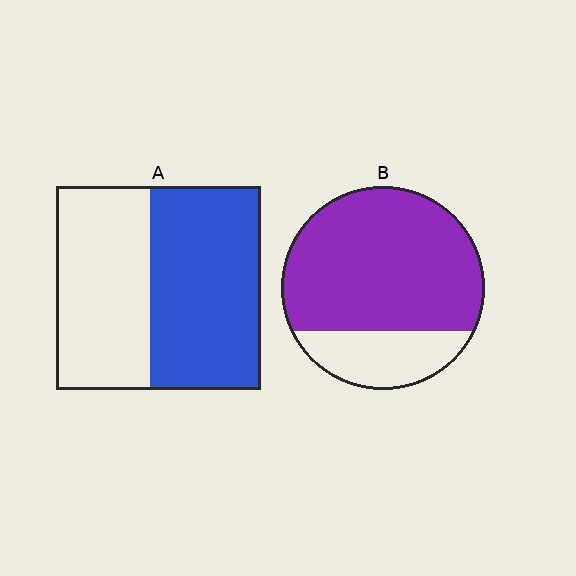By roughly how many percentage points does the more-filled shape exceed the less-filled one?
By roughly 20 percentage points (B over A).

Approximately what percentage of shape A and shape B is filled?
A is approximately 55% and B is approximately 75%.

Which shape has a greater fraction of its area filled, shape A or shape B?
Shape B.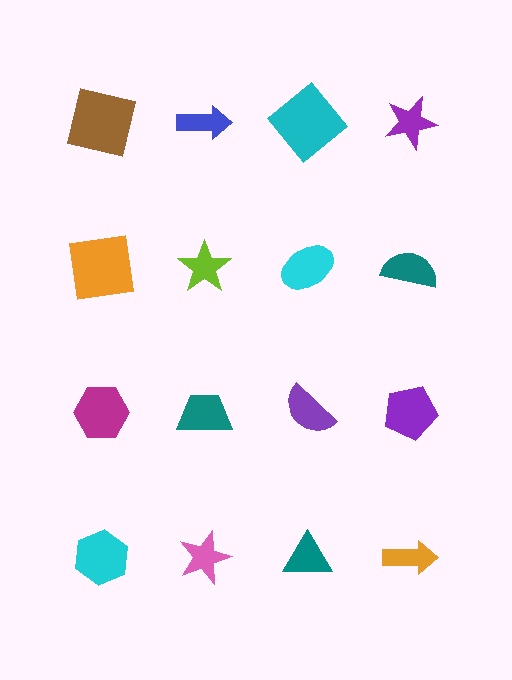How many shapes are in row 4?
4 shapes.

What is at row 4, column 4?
An orange arrow.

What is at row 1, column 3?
A cyan diamond.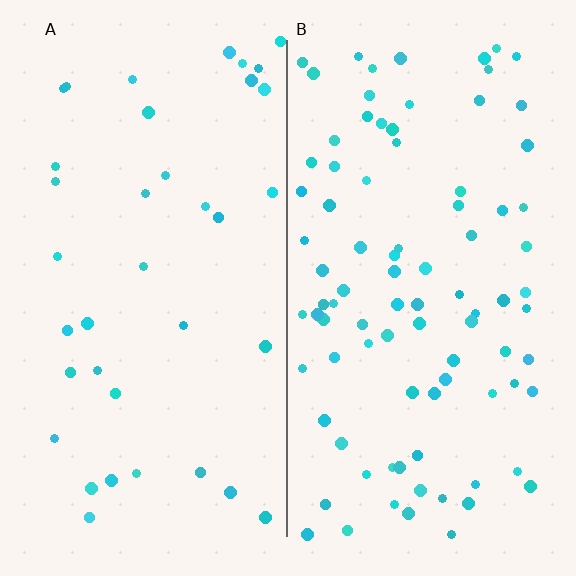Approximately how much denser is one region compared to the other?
Approximately 2.4× — region B over region A.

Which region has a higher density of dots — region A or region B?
B (the right).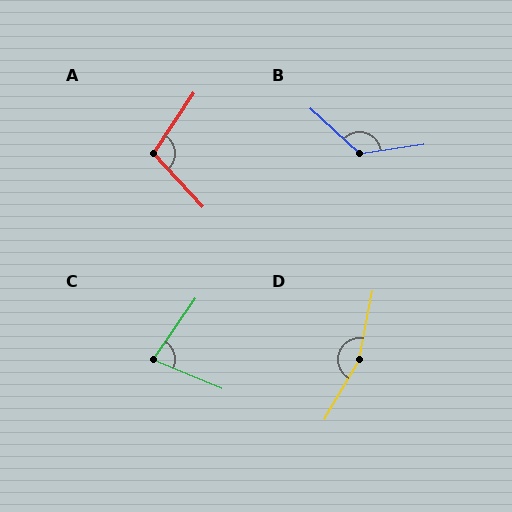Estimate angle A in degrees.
Approximately 103 degrees.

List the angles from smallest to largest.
C (78°), A (103°), B (129°), D (161°).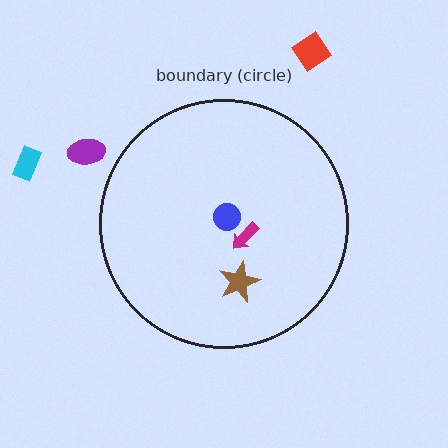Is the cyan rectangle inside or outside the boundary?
Outside.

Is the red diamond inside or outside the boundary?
Outside.